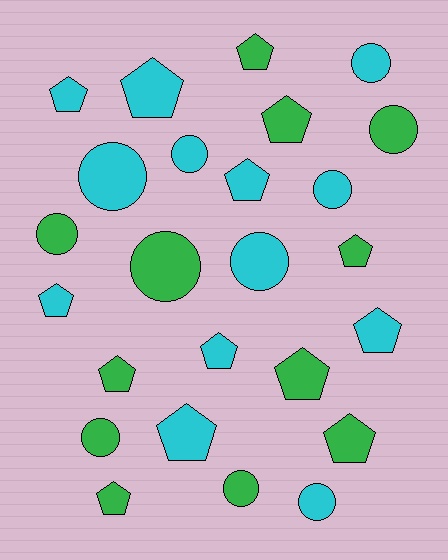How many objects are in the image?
There are 25 objects.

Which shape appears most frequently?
Pentagon, with 14 objects.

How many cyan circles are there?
There are 6 cyan circles.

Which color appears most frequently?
Cyan, with 13 objects.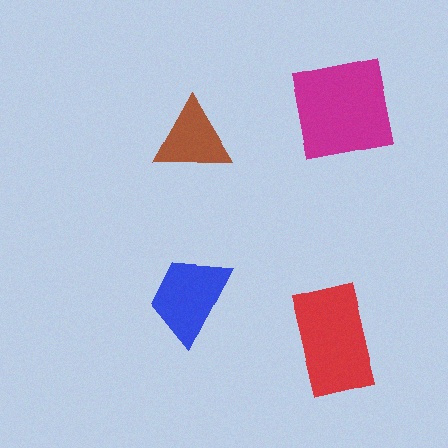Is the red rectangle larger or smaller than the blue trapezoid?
Larger.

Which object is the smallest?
The brown triangle.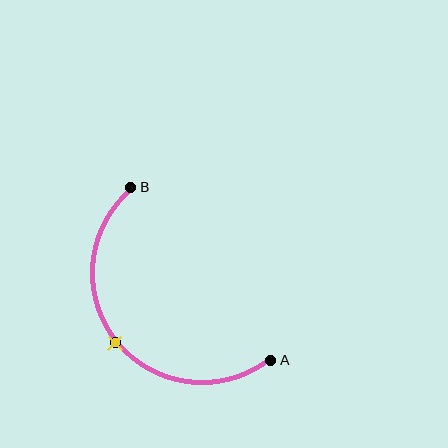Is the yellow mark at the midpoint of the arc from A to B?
Yes. The yellow mark lies on the arc at equal arc-length from both A and B — it is the arc midpoint.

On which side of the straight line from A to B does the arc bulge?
The arc bulges below and to the left of the straight line connecting A and B.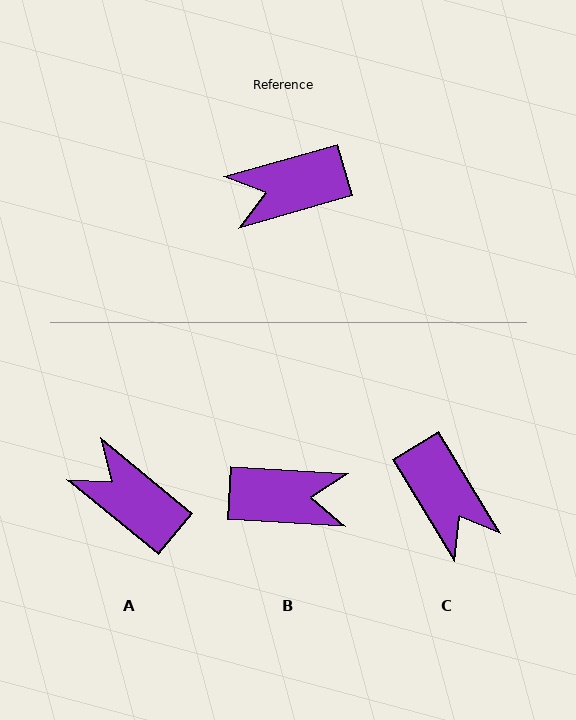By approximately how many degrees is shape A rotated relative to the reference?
Approximately 55 degrees clockwise.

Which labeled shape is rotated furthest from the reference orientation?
B, about 161 degrees away.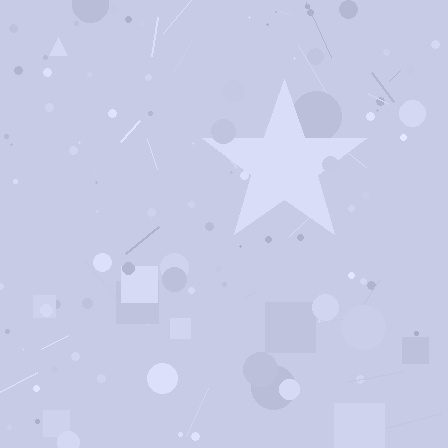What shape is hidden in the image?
A star is hidden in the image.